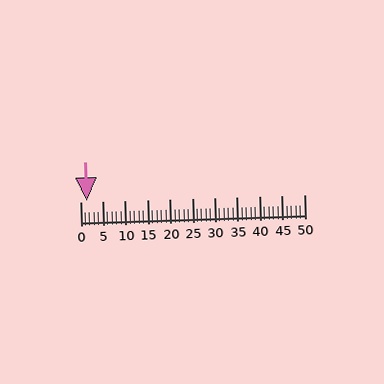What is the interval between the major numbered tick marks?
The major tick marks are spaced 5 units apart.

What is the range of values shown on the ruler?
The ruler shows values from 0 to 50.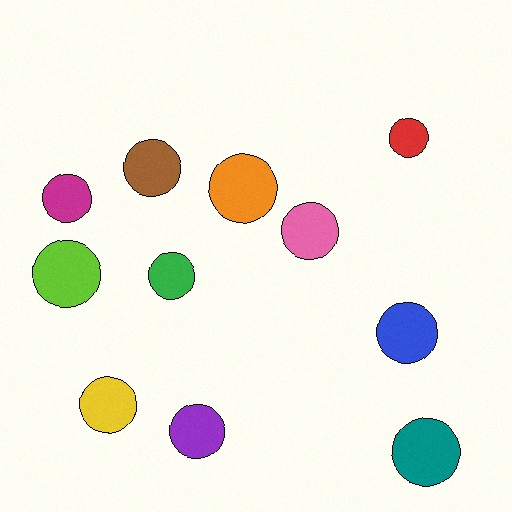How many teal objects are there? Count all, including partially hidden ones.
There is 1 teal object.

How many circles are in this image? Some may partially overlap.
There are 11 circles.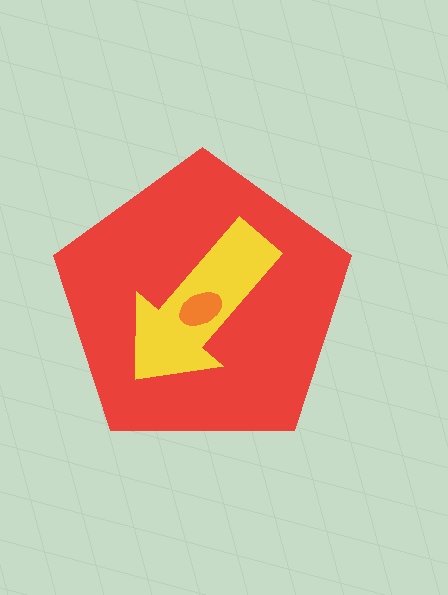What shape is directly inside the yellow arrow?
The orange ellipse.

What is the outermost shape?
The red pentagon.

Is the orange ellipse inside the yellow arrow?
Yes.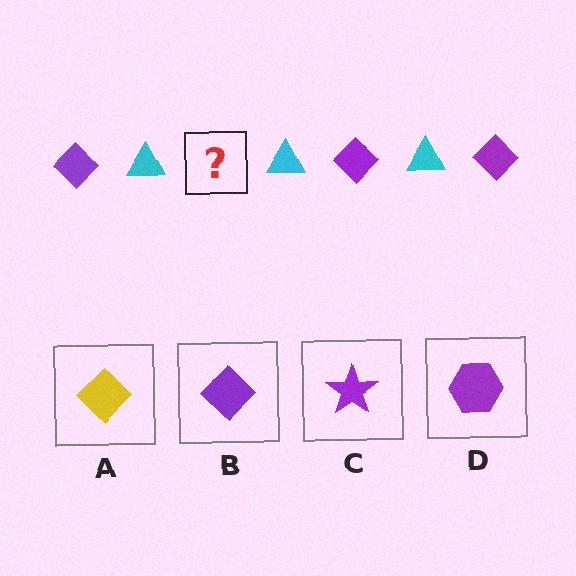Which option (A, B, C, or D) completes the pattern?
B.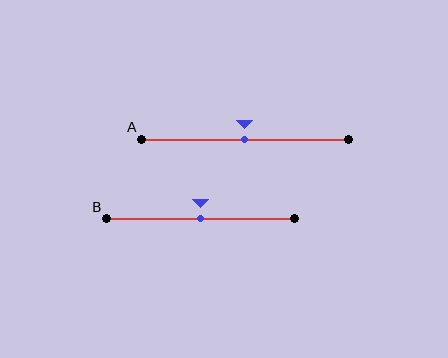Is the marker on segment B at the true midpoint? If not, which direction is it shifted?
Yes, the marker on segment B is at the true midpoint.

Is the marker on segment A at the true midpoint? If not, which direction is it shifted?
Yes, the marker on segment A is at the true midpoint.